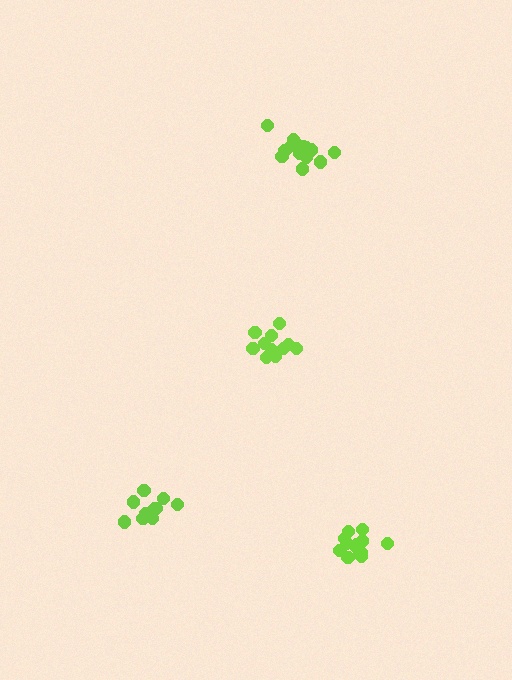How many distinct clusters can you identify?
There are 4 distinct clusters.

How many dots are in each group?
Group 1: 15 dots, Group 2: 13 dots, Group 3: 11 dots, Group 4: 11 dots (50 total).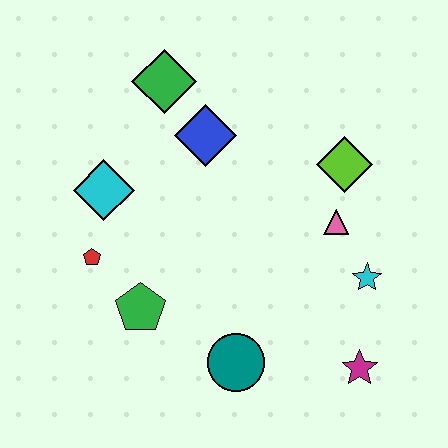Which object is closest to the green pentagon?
The red pentagon is closest to the green pentagon.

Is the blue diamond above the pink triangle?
Yes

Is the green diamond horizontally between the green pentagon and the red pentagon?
No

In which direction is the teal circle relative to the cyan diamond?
The teal circle is below the cyan diamond.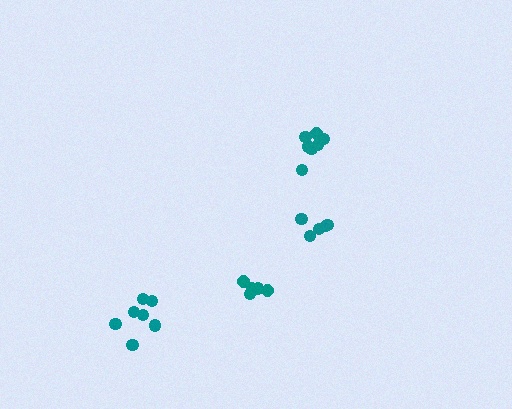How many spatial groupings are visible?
There are 4 spatial groupings.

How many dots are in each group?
Group 1: 5 dots, Group 2: 7 dots, Group 3: 5 dots, Group 4: 7 dots (24 total).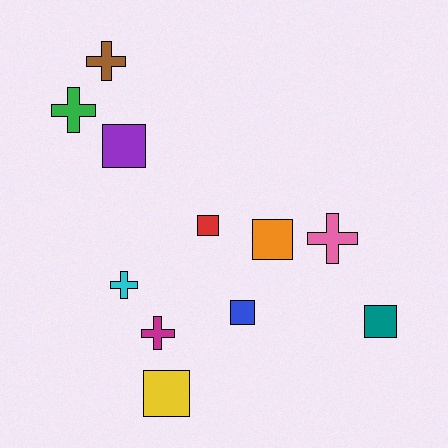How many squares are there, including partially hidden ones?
There are 6 squares.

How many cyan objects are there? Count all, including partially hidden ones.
There is 1 cyan object.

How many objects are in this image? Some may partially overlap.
There are 11 objects.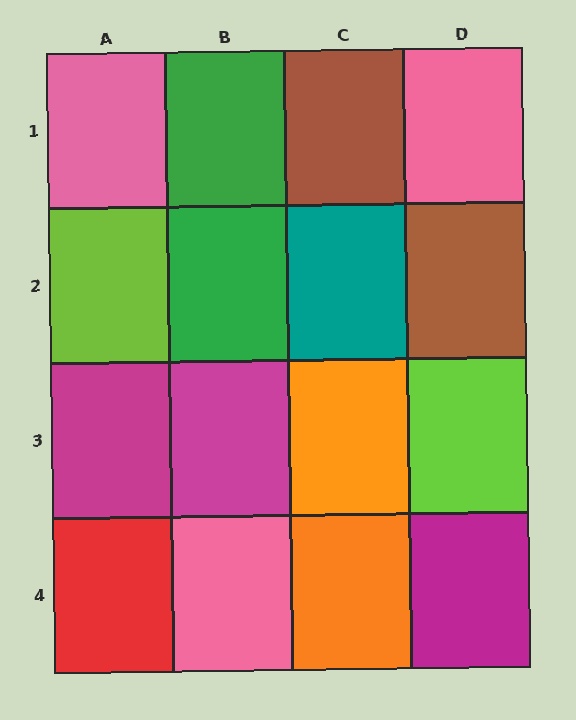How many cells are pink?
3 cells are pink.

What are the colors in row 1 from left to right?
Pink, green, brown, pink.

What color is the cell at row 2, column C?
Teal.